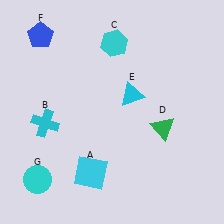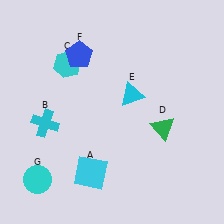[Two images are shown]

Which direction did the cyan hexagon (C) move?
The cyan hexagon (C) moved left.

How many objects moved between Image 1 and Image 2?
2 objects moved between the two images.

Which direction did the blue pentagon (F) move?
The blue pentagon (F) moved right.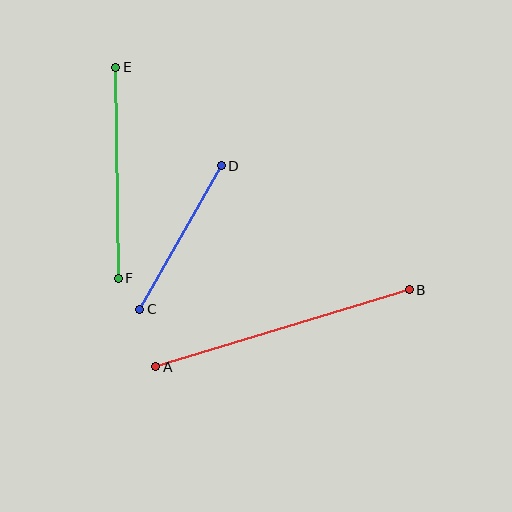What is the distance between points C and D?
The distance is approximately 165 pixels.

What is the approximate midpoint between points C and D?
The midpoint is at approximately (180, 238) pixels.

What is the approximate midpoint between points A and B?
The midpoint is at approximately (283, 328) pixels.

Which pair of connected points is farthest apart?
Points A and B are farthest apart.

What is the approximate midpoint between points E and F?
The midpoint is at approximately (117, 173) pixels.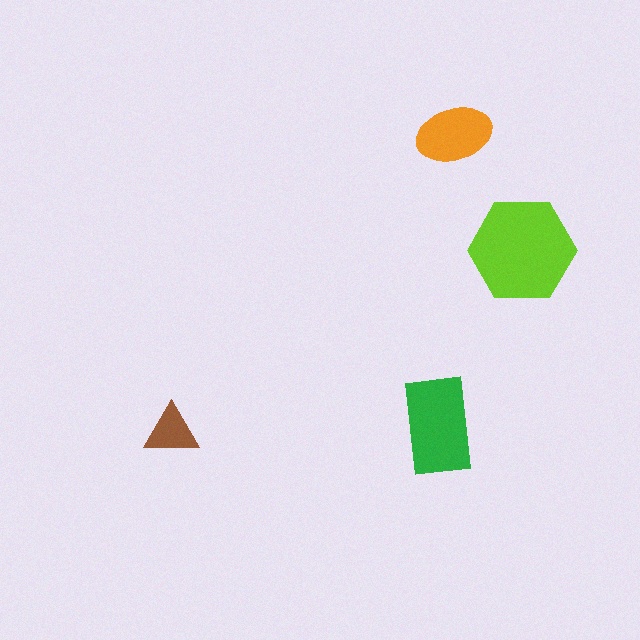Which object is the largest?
The lime hexagon.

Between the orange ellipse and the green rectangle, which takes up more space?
The green rectangle.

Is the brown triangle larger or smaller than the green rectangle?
Smaller.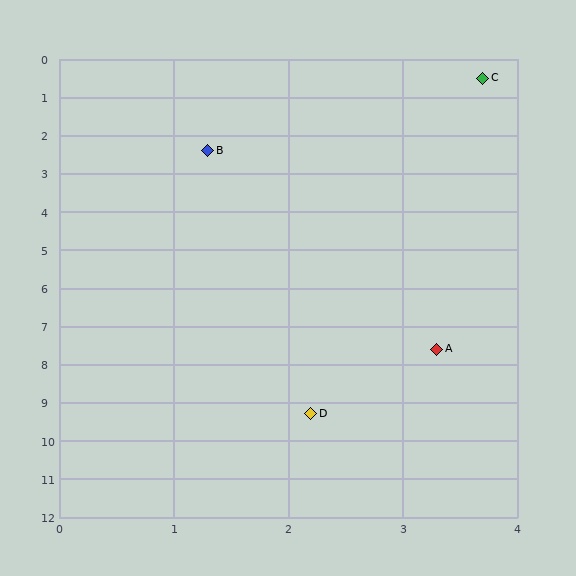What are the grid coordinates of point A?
Point A is at approximately (3.3, 7.6).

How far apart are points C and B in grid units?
Points C and B are about 3.1 grid units apart.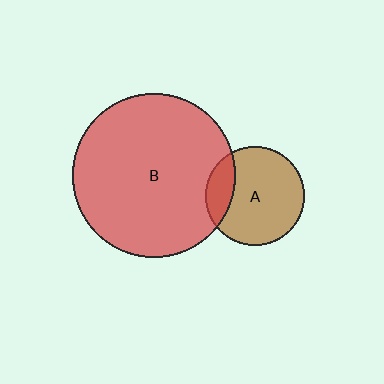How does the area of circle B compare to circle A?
Approximately 2.7 times.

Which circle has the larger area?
Circle B (red).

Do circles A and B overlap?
Yes.